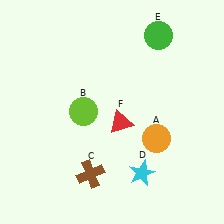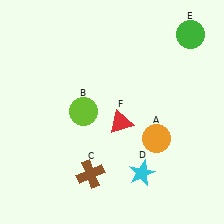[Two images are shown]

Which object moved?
The green circle (E) moved right.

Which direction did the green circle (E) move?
The green circle (E) moved right.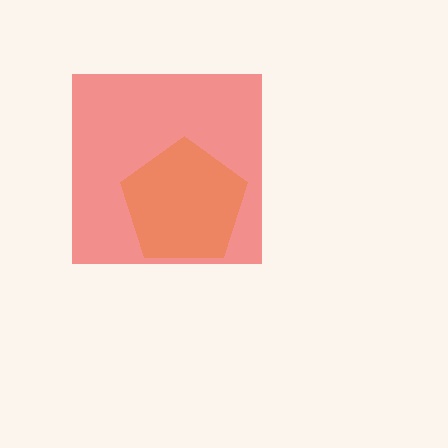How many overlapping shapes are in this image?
There are 2 overlapping shapes in the image.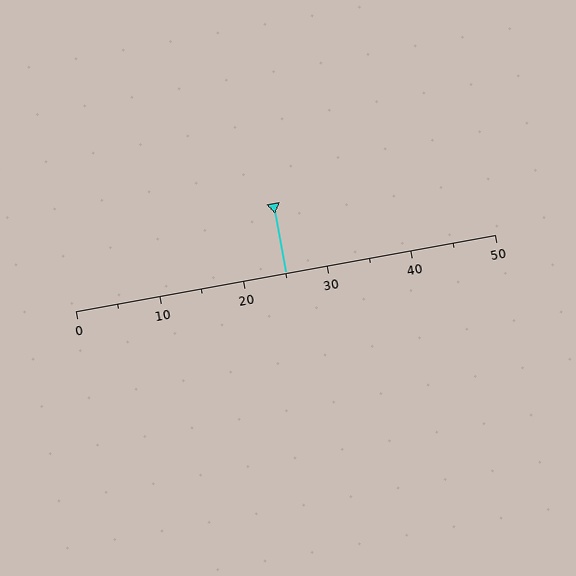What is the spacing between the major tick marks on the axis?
The major ticks are spaced 10 apart.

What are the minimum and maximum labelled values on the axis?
The axis runs from 0 to 50.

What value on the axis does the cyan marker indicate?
The marker indicates approximately 25.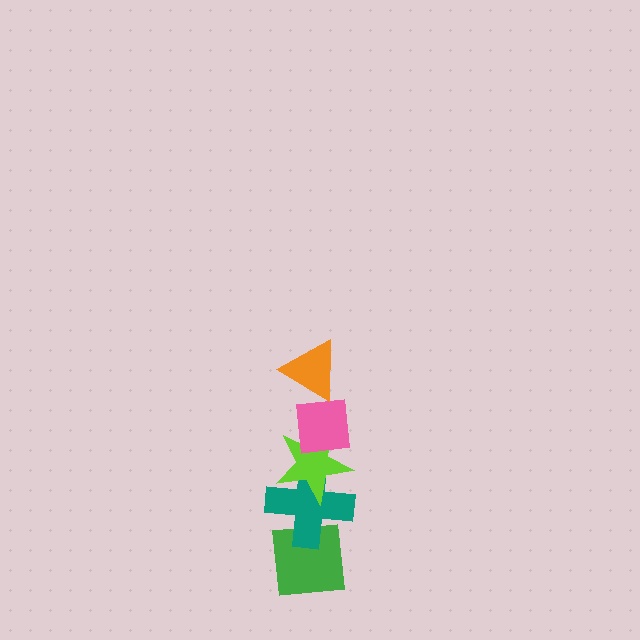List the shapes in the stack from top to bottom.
From top to bottom: the orange triangle, the pink square, the lime star, the teal cross, the green square.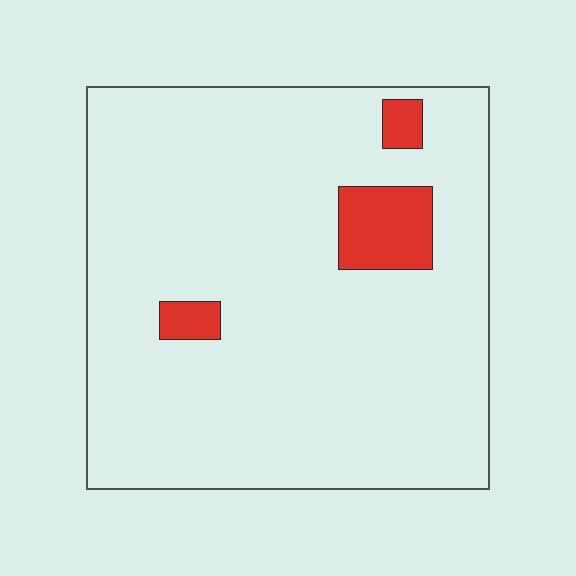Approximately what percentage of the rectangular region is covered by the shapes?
Approximately 10%.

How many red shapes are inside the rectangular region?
3.